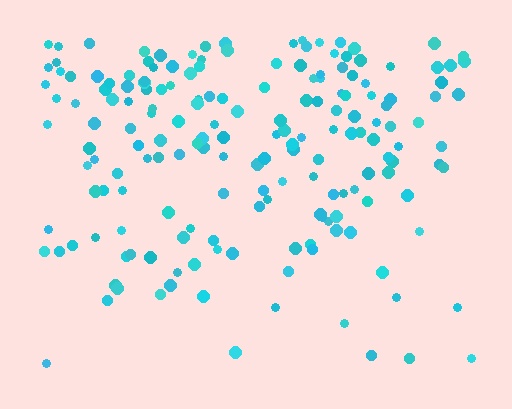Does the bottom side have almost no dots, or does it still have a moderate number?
Still a moderate number, just noticeably fewer than the top.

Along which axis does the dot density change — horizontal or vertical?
Vertical.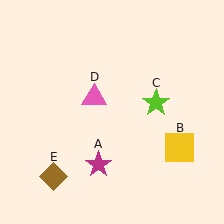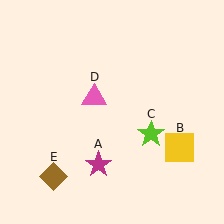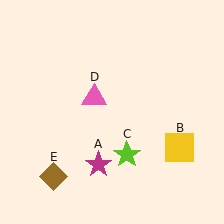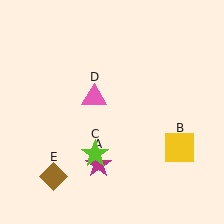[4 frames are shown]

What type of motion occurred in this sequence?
The lime star (object C) rotated clockwise around the center of the scene.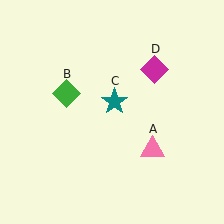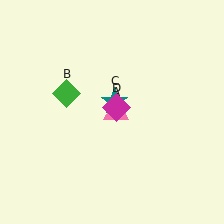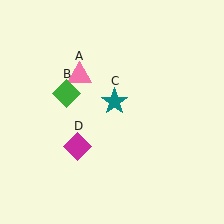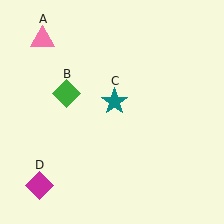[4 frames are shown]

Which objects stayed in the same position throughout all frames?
Green diamond (object B) and teal star (object C) remained stationary.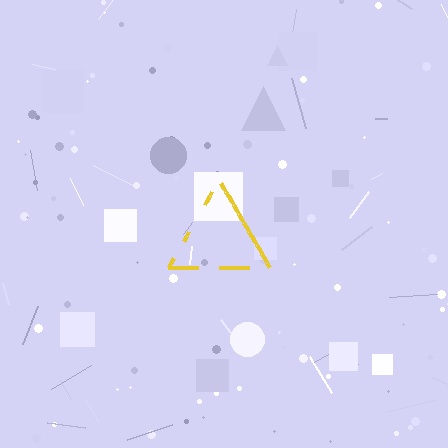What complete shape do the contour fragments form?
The contour fragments form a triangle.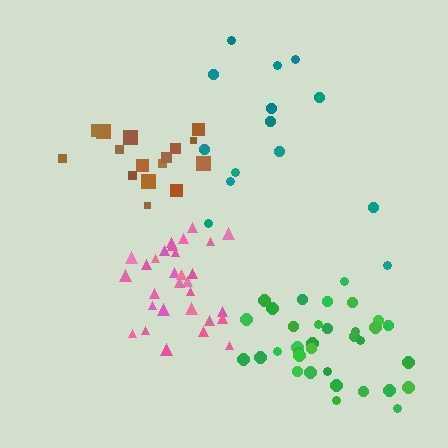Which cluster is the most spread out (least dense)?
Teal.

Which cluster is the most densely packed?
Pink.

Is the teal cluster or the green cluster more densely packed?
Green.